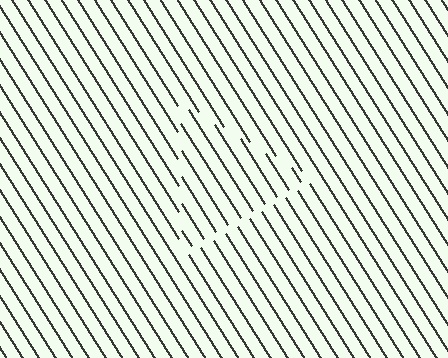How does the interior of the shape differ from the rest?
The interior of the shape contains the same grating, shifted by half a period — the contour is defined by the phase discontinuity where line-ends from the inner and outer gratings abut.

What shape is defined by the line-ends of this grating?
An illusory triangle. The interior of the shape contains the same grating, shifted by half a period — the contour is defined by the phase discontinuity where line-ends from the inner and outer gratings abut.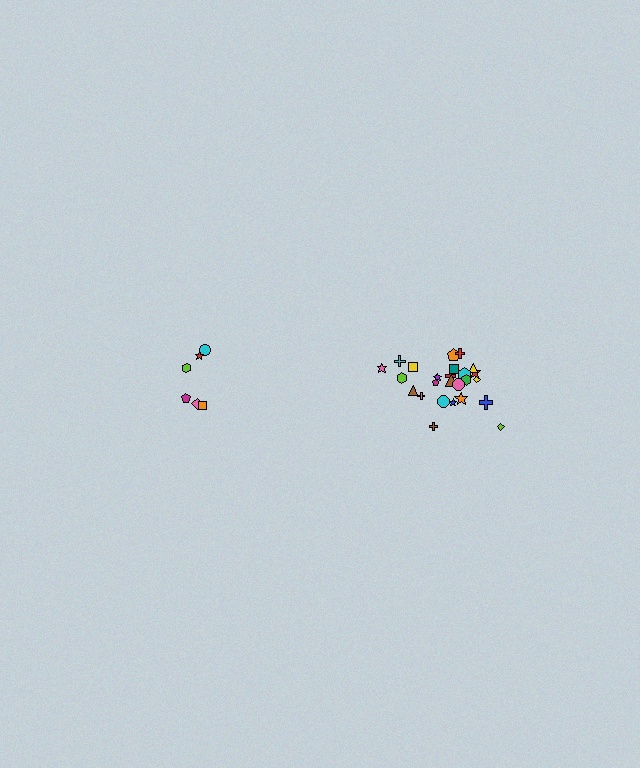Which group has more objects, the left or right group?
The right group.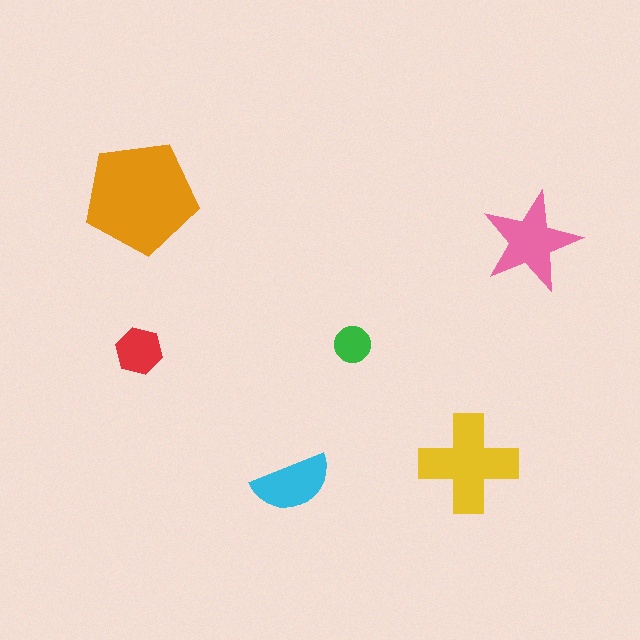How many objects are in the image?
There are 6 objects in the image.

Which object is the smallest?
The green circle.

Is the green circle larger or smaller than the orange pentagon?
Smaller.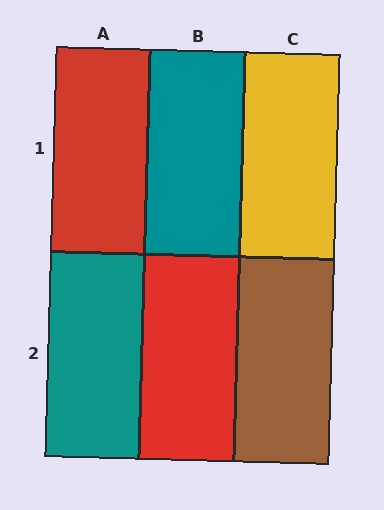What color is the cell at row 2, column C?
Brown.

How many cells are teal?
2 cells are teal.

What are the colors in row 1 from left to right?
Red, teal, yellow.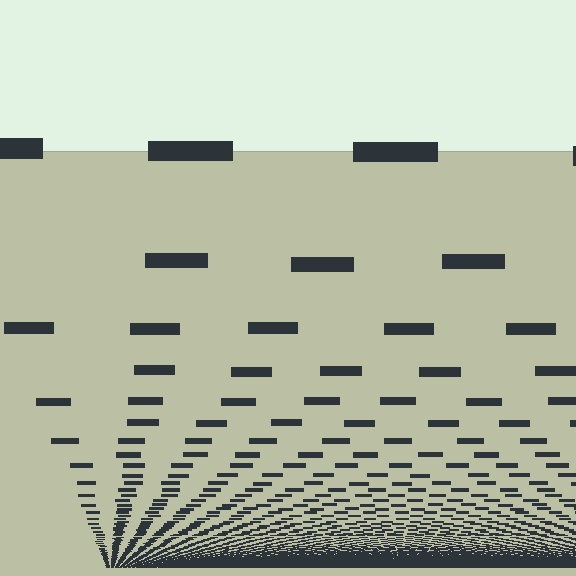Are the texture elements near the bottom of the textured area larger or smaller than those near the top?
Smaller. The gradient is inverted — elements near the bottom are smaller and denser.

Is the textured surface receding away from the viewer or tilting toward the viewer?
The surface appears to tilt toward the viewer. Texture elements get larger and sparser toward the top.